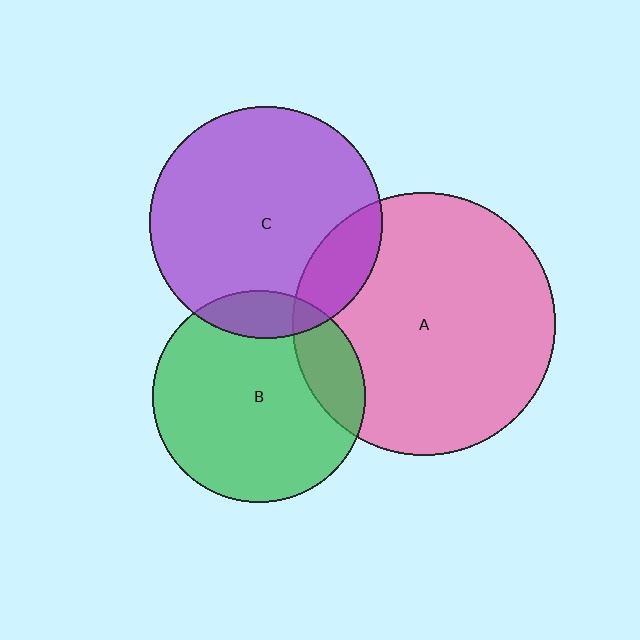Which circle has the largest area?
Circle A (pink).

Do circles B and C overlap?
Yes.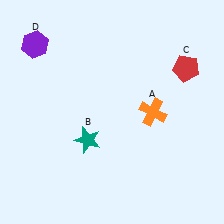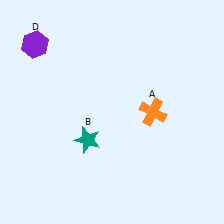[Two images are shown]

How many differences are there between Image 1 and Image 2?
There is 1 difference between the two images.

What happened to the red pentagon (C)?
The red pentagon (C) was removed in Image 2. It was in the top-right area of Image 1.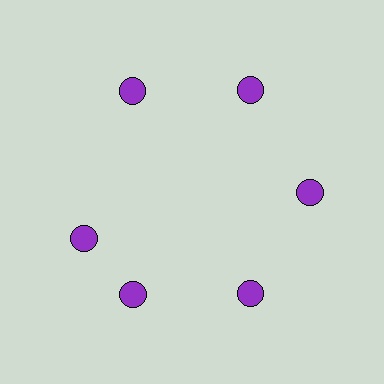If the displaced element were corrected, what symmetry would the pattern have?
It would have 6-fold rotational symmetry — the pattern would map onto itself every 60 degrees.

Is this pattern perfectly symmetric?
No. The 6 purple circles are arranged in a ring, but one element near the 9 o'clock position is rotated out of alignment along the ring, breaking the 6-fold rotational symmetry.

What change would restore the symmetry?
The symmetry would be restored by rotating it back into even spacing with its neighbors so that all 6 circles sit at equal angles and equal distance from the center.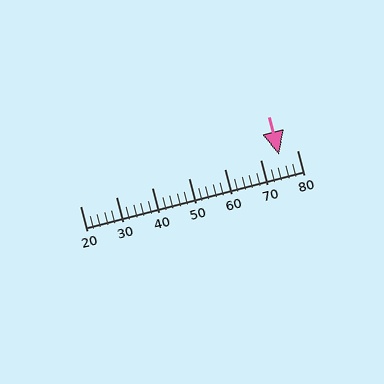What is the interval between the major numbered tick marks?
The major tick marks are spaced 10 units apart.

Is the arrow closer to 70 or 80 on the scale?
The arrow is closer to 80.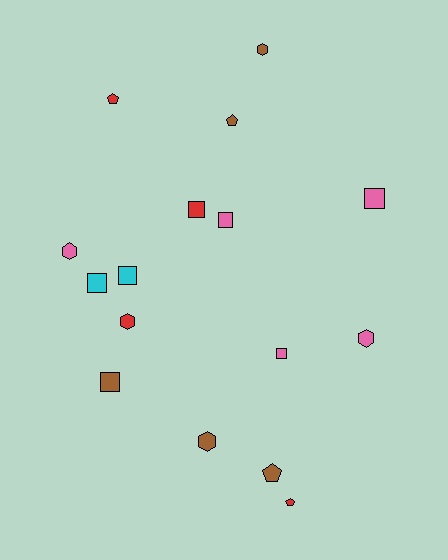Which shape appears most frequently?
Square, with 7 objects.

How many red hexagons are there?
There is 1 red hexagon.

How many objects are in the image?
There are 16 objects.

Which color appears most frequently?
Brown, with 5 objects.